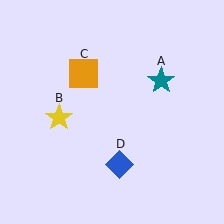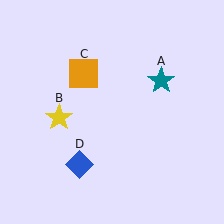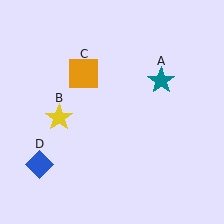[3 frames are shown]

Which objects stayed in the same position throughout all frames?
Teal star (object A) and yellow star (object B) and orange square (object C) remained stationary.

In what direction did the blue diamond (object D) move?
The blue diamond (object D) moved left.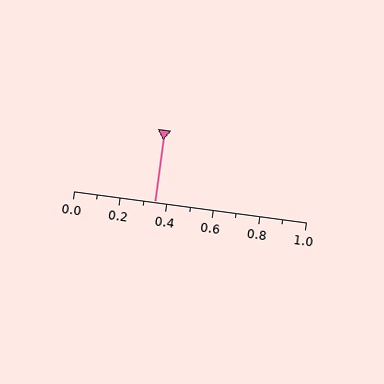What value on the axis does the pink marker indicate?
The marker indicates approximately 0.35.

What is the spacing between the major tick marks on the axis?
The major ticks are spaced 0.2 apart.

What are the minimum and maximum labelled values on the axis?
The axis runs from 0.0 to 1.0.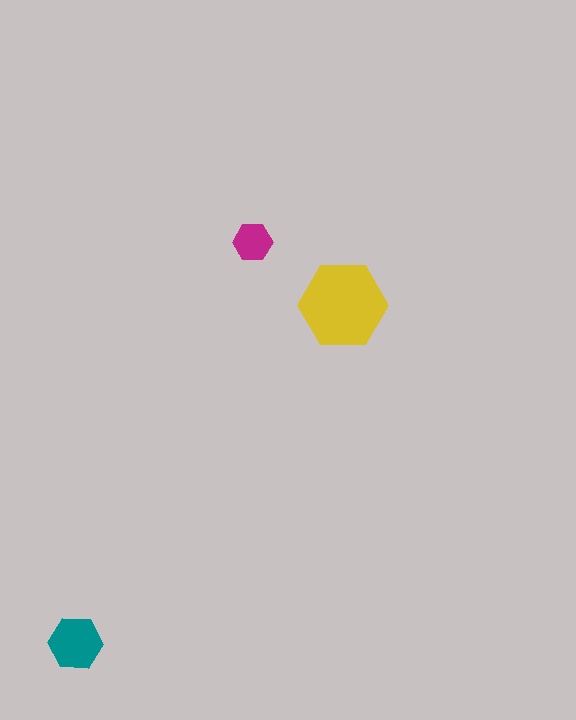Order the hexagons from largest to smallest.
the yellow one, the teal one, the magenta one.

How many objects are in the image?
There are 3 objects in the image.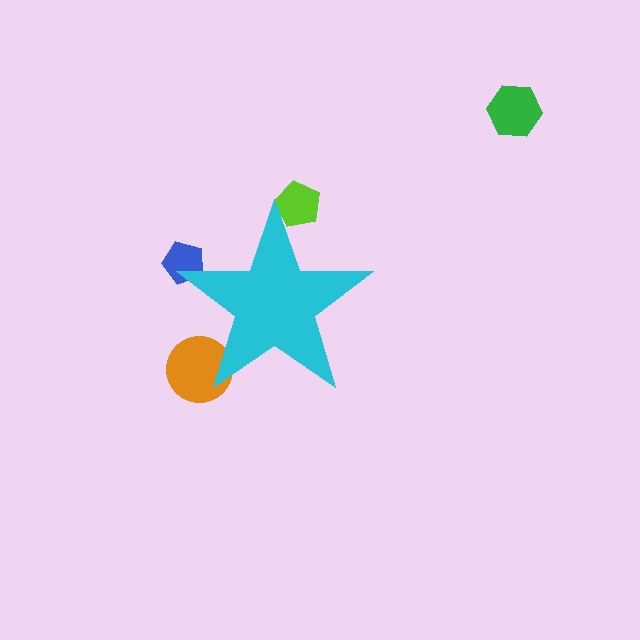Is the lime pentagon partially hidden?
Yes, the lime pentagon is partially hidden behind the cyan star.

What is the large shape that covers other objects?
A cyan star.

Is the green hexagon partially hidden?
No, the green hexagon is fully visible.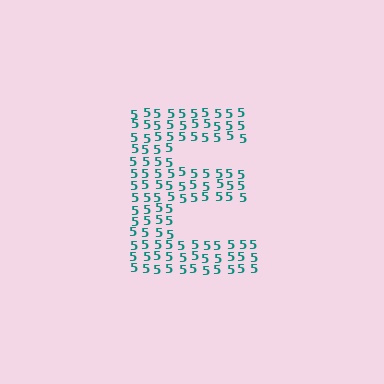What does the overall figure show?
The overall figure shows the letter E.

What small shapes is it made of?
It is made of small digit 5's.